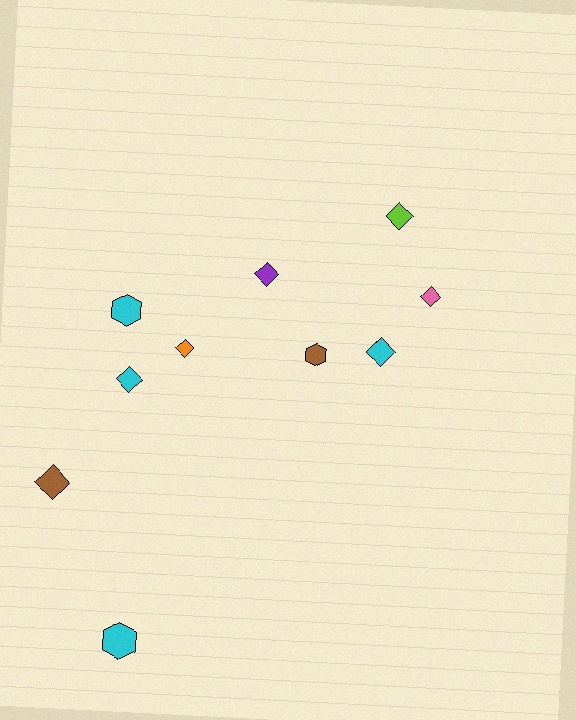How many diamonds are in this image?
There are 7 diamonds.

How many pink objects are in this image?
There is 1 pink object.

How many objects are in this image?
There are 10 objects.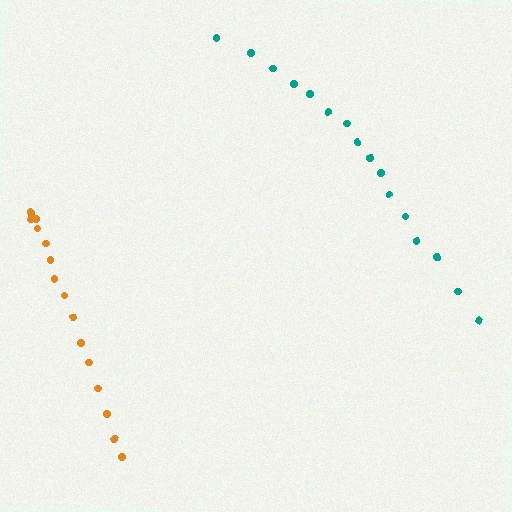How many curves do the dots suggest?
There are 2 distinct paths.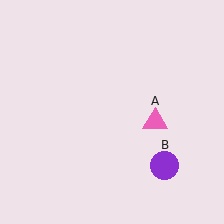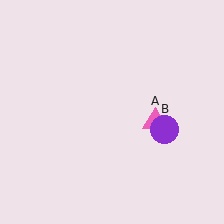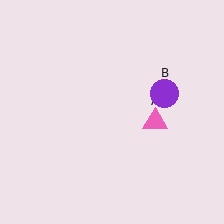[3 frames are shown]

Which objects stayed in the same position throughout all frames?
Pink triangle (object A) remained stationary.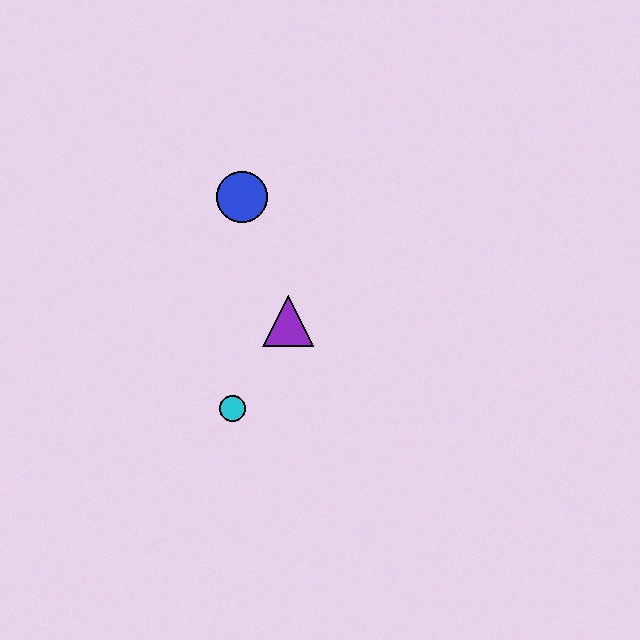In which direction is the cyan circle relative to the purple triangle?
The cyan circle is below the purple triangle.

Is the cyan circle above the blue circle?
No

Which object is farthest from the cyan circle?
The blue circle is farthest from the cyan circle.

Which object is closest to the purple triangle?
The cyan circle is closest to the purple triangle.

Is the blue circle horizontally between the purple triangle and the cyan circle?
Yes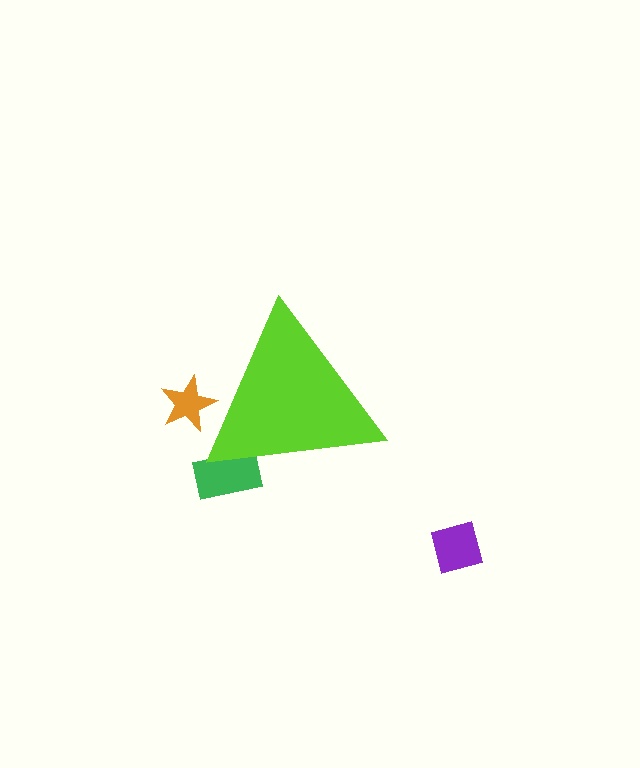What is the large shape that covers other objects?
A lime triangle.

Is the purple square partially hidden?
No, the purple square is fully visible.